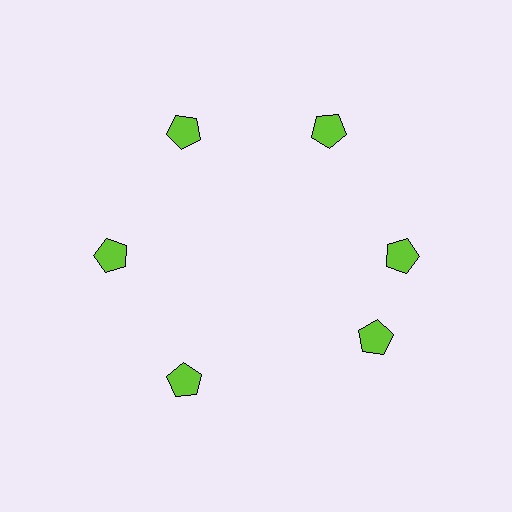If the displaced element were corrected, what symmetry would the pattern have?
It would have 6-fold rotational symmetry — the pattern would map onto itself every 60 degrees.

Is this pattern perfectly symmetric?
No. The 6 lime pentagons are arranged in a ring, but one element near the 5 o'clock position is rotated out of alignment along the ring, breaking the 6-fold rotational symmetry.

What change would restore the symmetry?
The symmetry would be restored by rotating it back into even spacing with its neighbors so that all 6 pentagons sit at equal angles and equal distance from the center.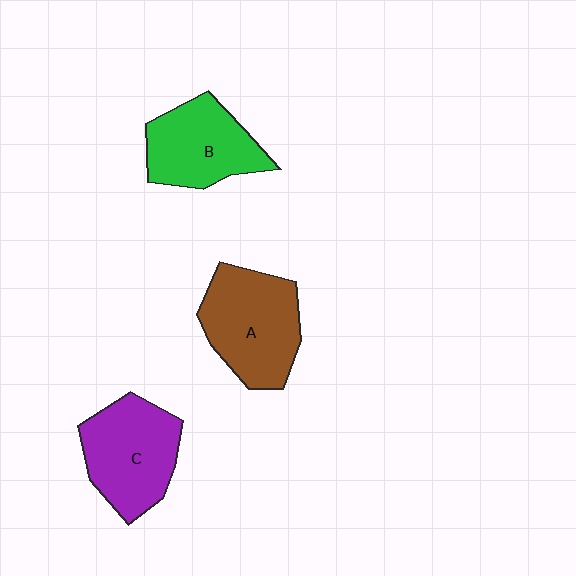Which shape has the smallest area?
Shape B (green).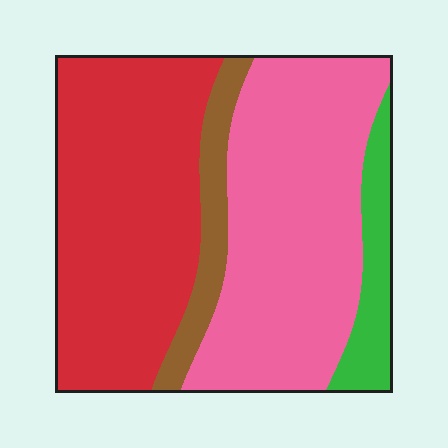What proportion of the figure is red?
Red covers around 40% of the figure.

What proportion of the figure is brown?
Brown covers roughly 10% of the figure.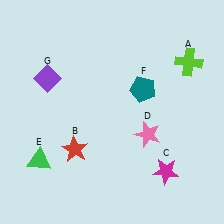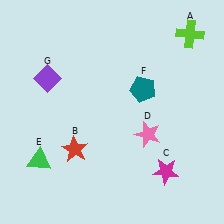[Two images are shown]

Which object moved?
The lime cross (A) moved up.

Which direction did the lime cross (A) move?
The lime cross (A) moved up.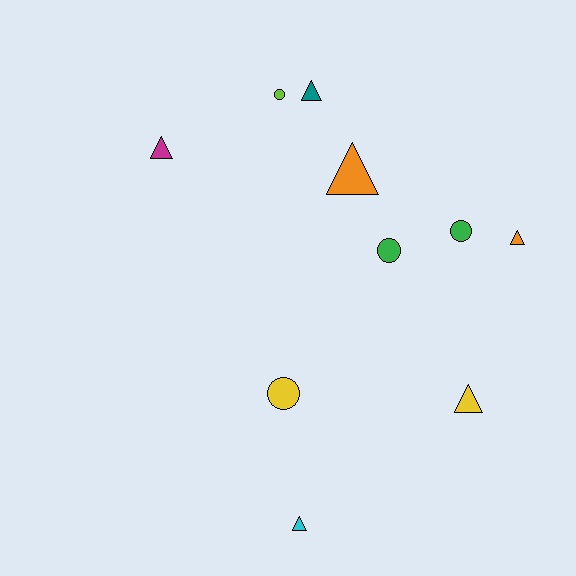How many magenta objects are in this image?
There is 1 magenta object.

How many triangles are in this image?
There are 6 triangles.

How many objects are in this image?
There are 10 objects.